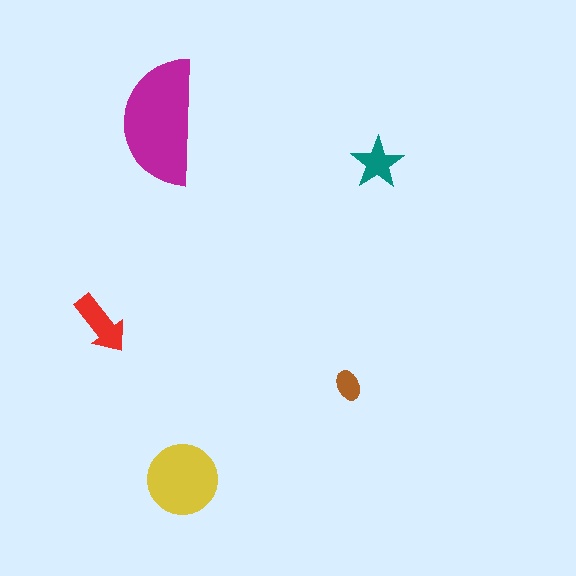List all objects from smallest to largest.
The brown ellipse, the teal star, the red arrow, the yellow circle, the magenta semicircle.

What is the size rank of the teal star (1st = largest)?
4th.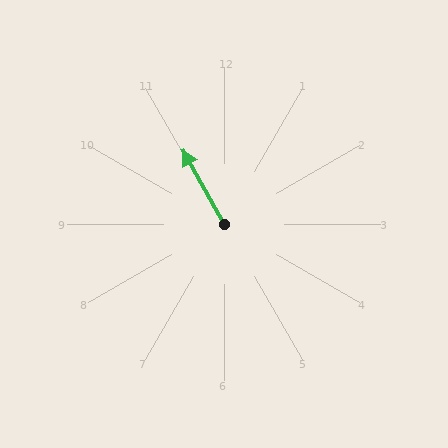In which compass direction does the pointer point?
Northwest.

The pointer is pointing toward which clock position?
Roughly 11 o'clock.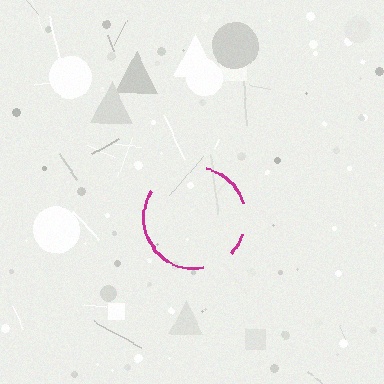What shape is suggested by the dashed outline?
The dashed outline suggests a circle.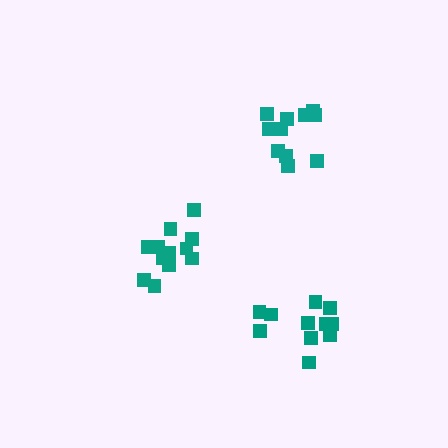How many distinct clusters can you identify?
There are 3 distinct clusters.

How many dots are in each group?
Group 1: 11 dots, Group 2: 13 dots, Group 3: 11 dots (35 total).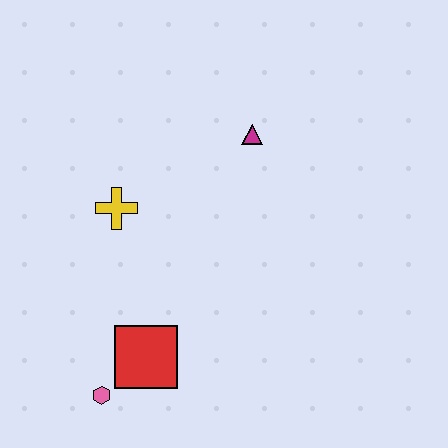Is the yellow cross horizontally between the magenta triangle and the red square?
No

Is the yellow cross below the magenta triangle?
Yes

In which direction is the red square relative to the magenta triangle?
The red square is below the magenta triangle.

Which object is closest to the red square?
The pink hexagon is closest to the red square.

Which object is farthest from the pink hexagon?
The magenta triangle is farthest from the pink hexagon.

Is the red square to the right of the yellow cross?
Yes